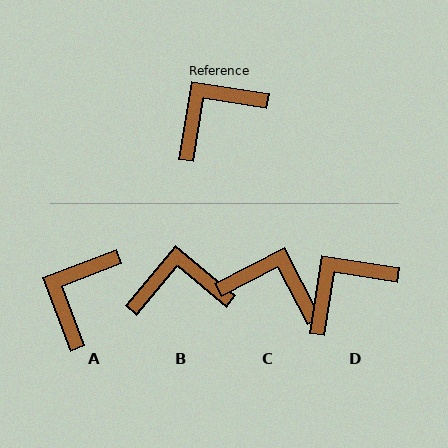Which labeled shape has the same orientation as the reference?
D.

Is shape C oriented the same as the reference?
No, it is off by about 53 degrees.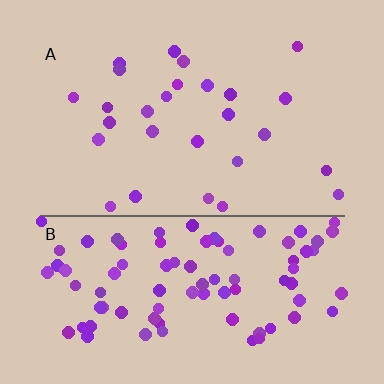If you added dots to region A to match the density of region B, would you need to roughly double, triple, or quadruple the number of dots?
Approximately triple.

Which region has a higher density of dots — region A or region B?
B (the bottom).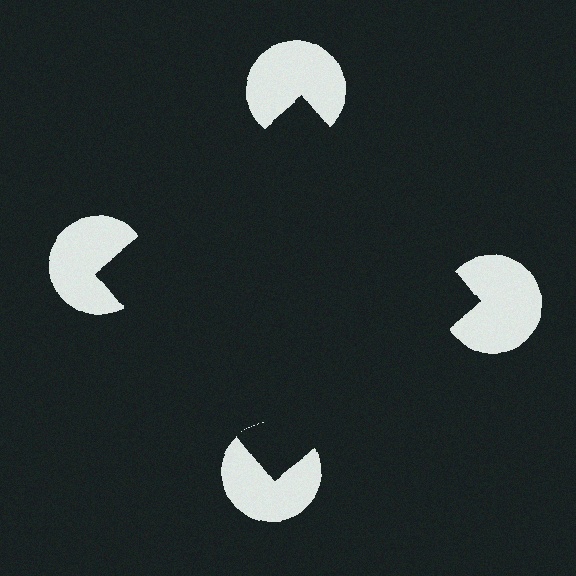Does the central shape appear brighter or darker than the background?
It typically appears slightly darker than the background, even though no actual brightness change is drawn.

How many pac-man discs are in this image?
There are 4 — one at each vertex of the illusory square.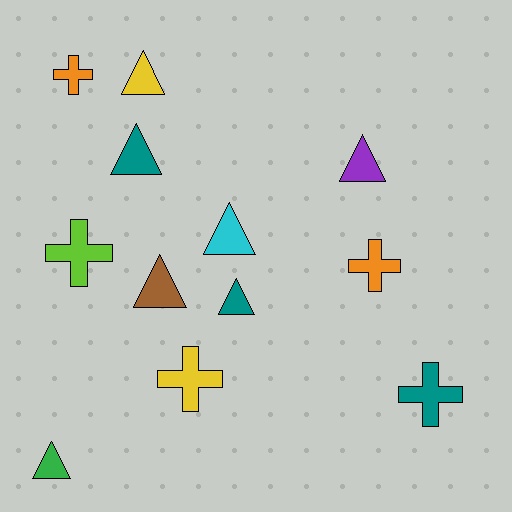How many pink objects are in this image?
There are no pink objects.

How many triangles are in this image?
There are 7 triangles.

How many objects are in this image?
There are 12 objects.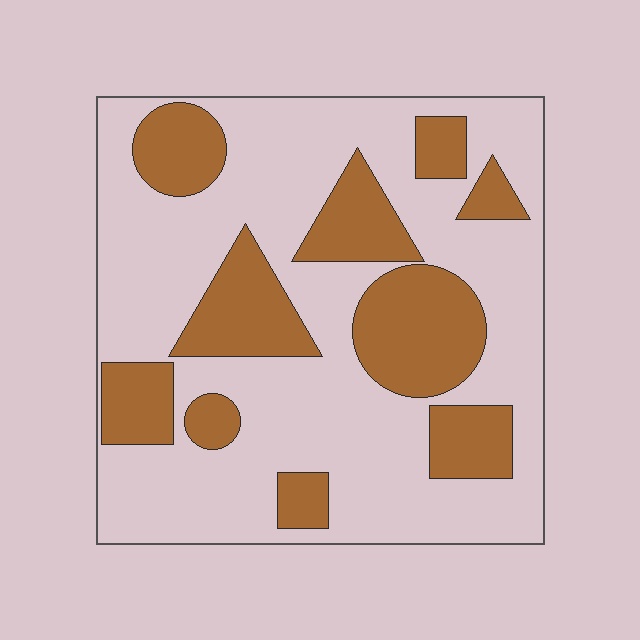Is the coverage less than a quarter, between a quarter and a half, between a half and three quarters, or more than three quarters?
Between a quarter and a half.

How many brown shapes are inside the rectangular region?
10.